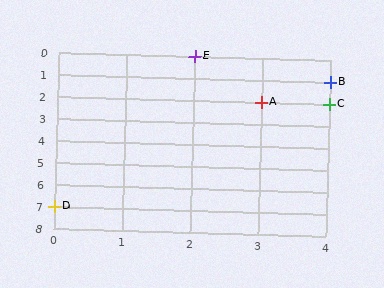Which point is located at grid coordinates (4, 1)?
Point B is at (4, 1).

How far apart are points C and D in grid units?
Points C and D are 4 columns and 5 rows apart (about 6.4 grid units diagonally).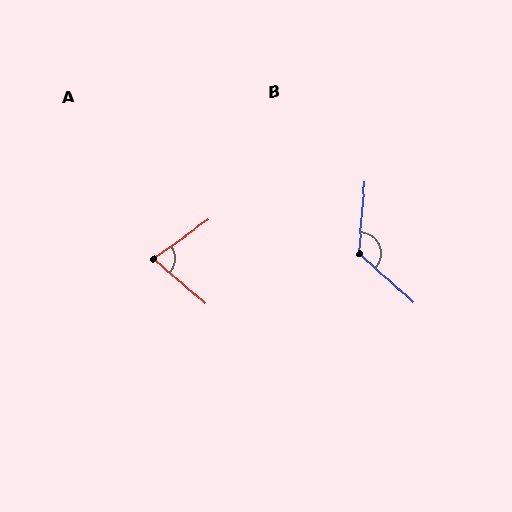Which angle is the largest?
B, at approximately 127 degrees.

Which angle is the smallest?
A, at approximately 77 degrees.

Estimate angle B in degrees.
Approximately 127 degrees.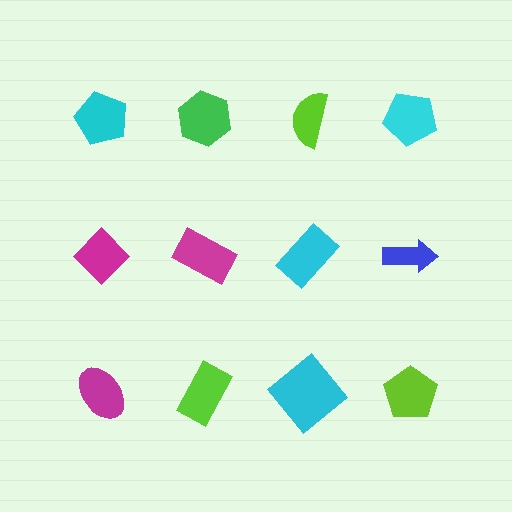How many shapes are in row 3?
4 shapes.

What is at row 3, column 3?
A cyan diamond.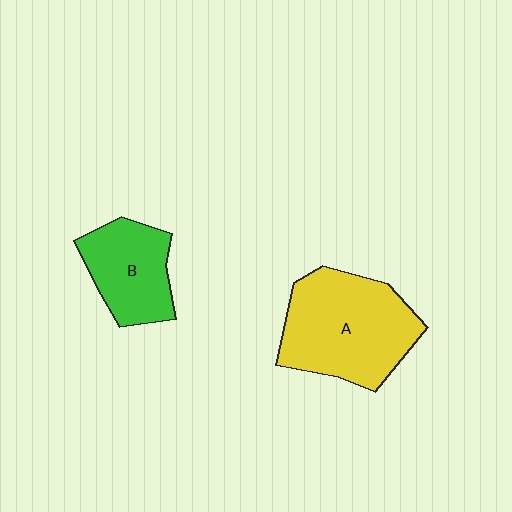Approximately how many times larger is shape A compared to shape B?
Approximately 1.6 times.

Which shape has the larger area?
Shape A (yellow).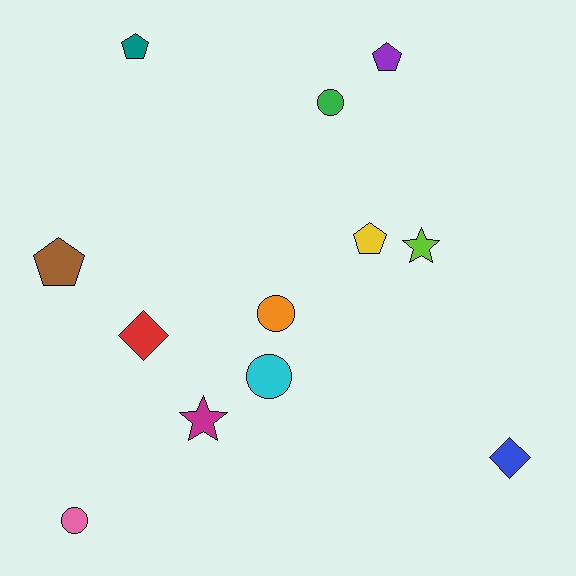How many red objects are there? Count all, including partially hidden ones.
There is 1 red object.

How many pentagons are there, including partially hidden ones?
There are 4 pentagons.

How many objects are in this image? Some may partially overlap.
There are 12 objects.